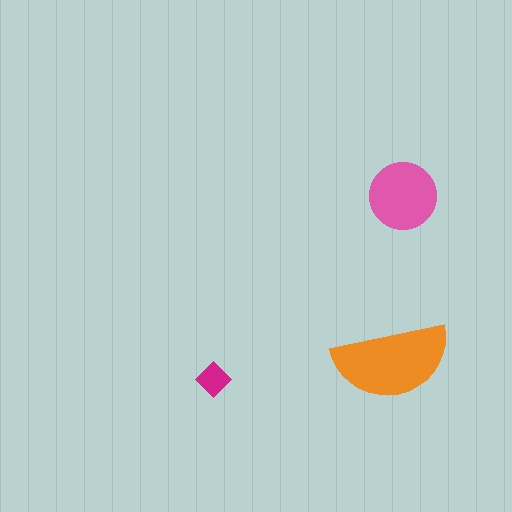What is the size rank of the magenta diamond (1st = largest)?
3rd.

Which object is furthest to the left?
The magenta diamond is leftmost.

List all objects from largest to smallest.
The orange semicircle, the pink circle, the magenta diamond.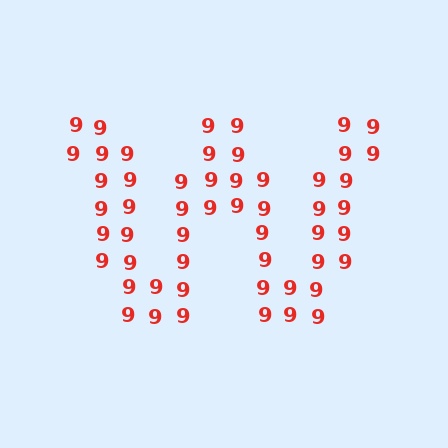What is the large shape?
The large shape is the letter W.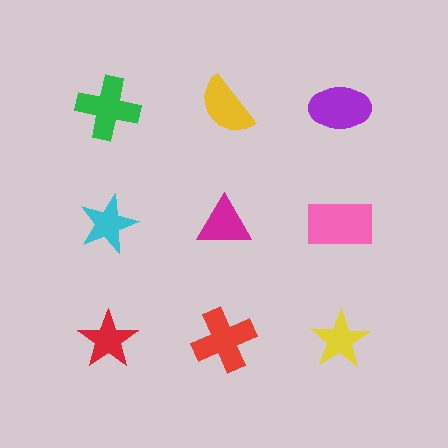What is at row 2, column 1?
A cyan star.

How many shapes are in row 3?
3 shapes.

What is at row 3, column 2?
A red cross.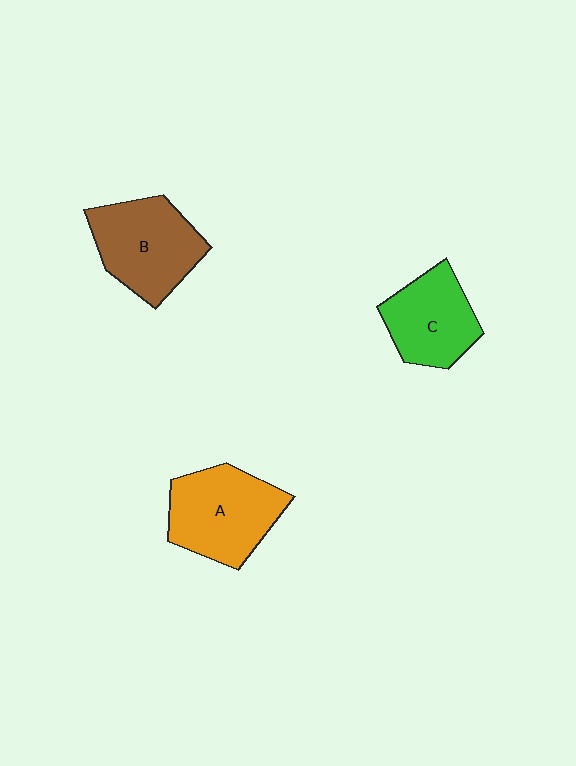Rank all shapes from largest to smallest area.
From largest to smallest: A (orange), B (brown), C (green).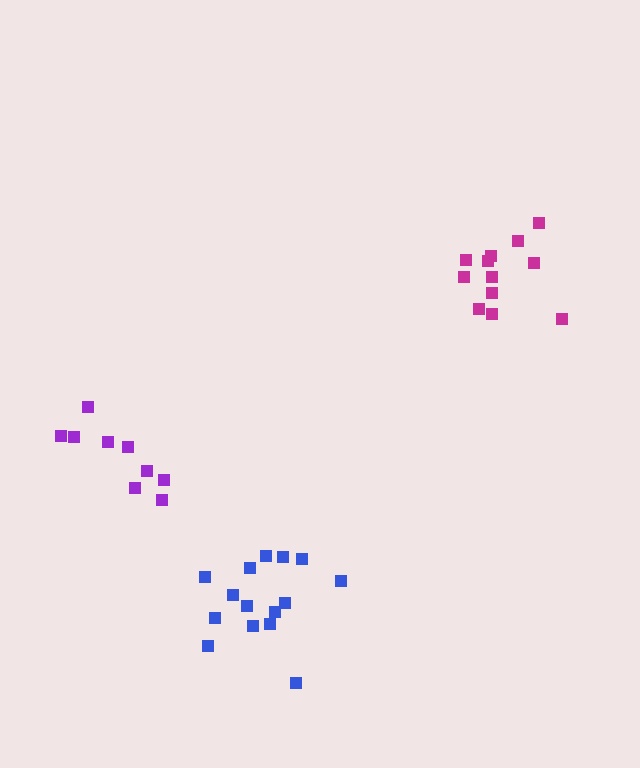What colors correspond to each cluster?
The clusters are colored: purple, blue, magenta.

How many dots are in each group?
Group 1: 9 dots, Group 2: 15 dots, Group 3: 12 dots (36 total).